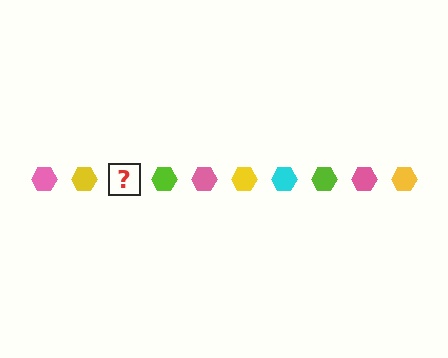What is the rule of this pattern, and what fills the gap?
The rule is that the pattern cycles through pink, yellow, cyan, lime hexagons. The gap should be filled with a cyan hexagon.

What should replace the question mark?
The question mark should be replaced with a cyan hexagon.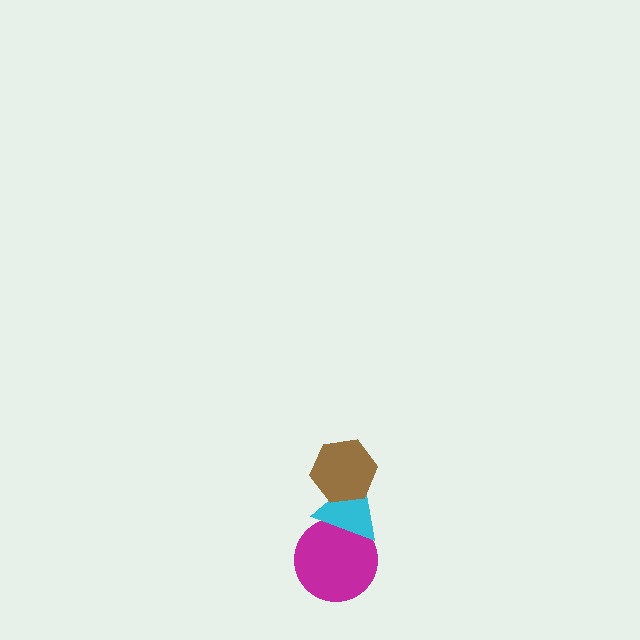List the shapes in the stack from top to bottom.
From top to bottom: the brown hexagon, the cyan triangle, the magenta circle.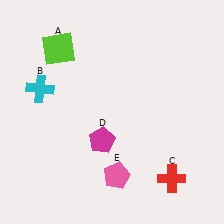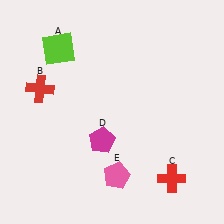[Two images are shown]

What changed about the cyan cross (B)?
In Image 1, B is cyan. In Image 2, it changed to red.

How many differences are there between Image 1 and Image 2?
There is 1 difference between the two images.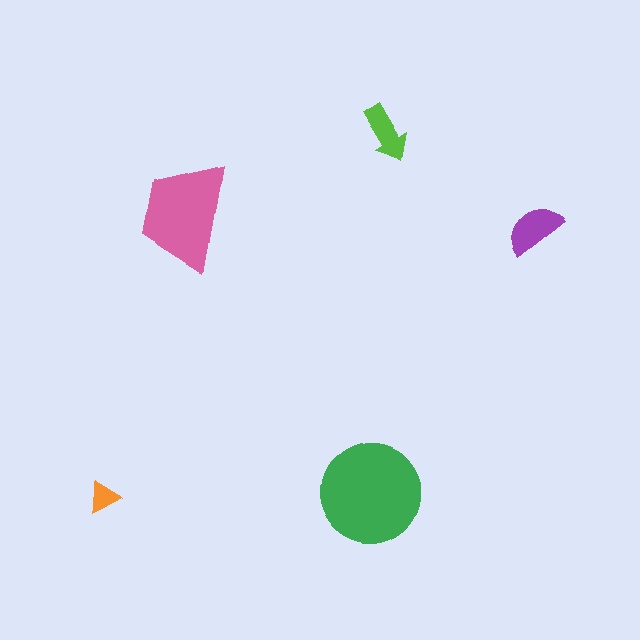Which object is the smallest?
The orange triangle.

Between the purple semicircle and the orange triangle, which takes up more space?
The purple semicircle.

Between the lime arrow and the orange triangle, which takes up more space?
The lime arrow.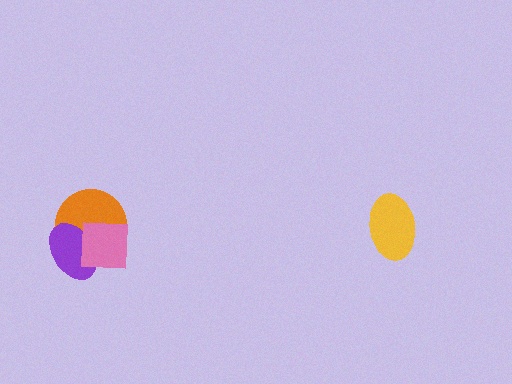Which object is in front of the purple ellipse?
The pink square is in front of the purple ellipse.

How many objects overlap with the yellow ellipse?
0 objects overlap with the yellow ellipse.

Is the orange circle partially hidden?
Yes, it is partially covered by another shape.